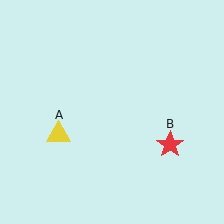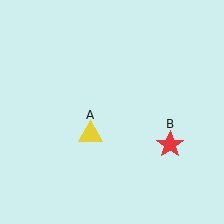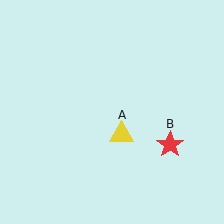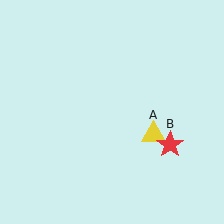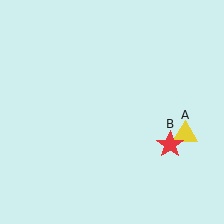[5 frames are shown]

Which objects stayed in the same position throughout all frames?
Red star (object B) remained stationary.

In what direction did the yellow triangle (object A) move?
The yellow triangle (object A) moved right.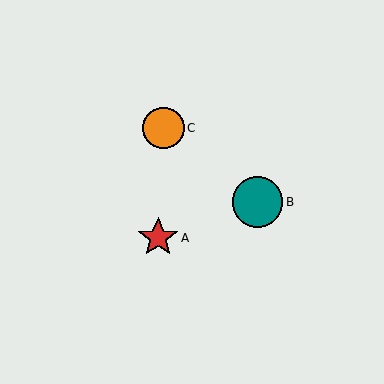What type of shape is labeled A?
Shape A is a red star.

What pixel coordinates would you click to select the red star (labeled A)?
Click at (158, 238) to select the red star A.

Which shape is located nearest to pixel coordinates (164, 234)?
The red star (labeled A) at (158, 238) is nearest to that location.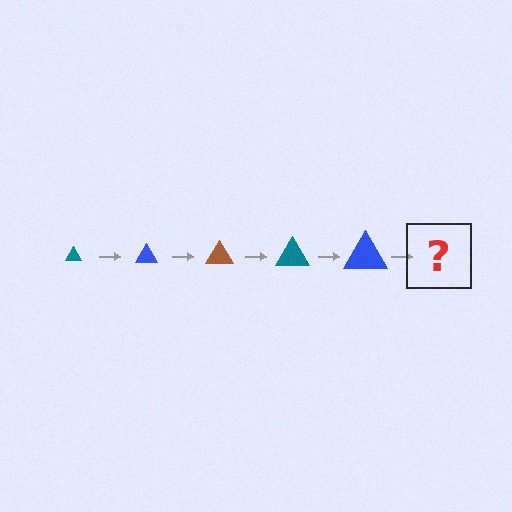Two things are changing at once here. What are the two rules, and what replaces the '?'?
The two rules are that the triangle grows larger each step and the color cycles through teal, blue, and brown. The '?' should be a brown triangle, larger than the previous one.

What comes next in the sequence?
The next element should be a brown triangle, larger than the previous one.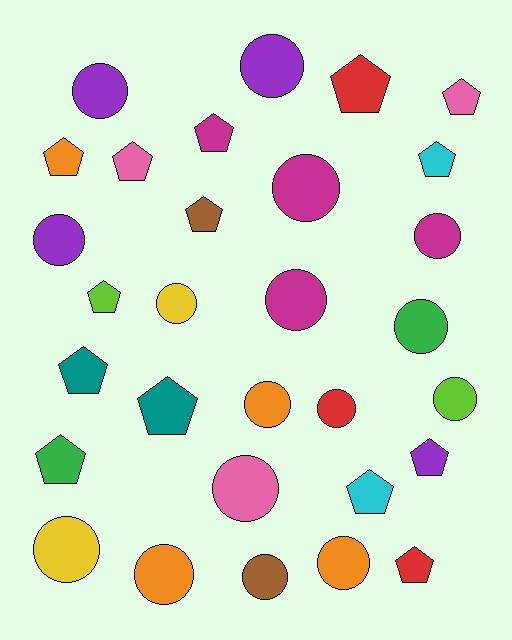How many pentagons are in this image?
There are 14 pentagons.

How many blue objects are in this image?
There are no blue objects.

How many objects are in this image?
There are 30 objects.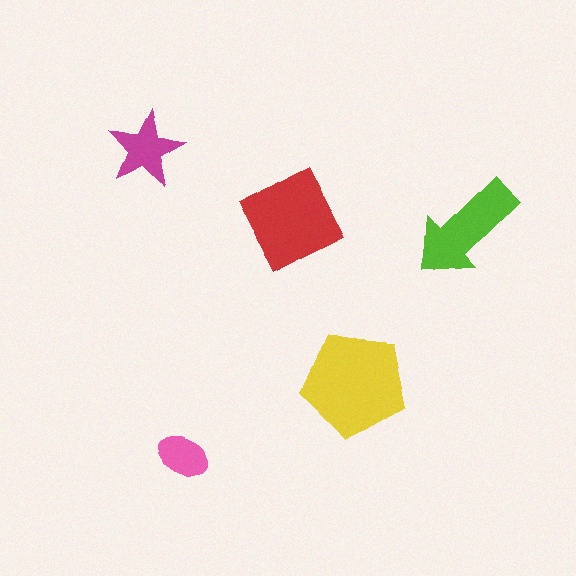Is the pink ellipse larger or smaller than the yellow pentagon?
Smaller.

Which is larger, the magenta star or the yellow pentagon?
The yellow pentagon.